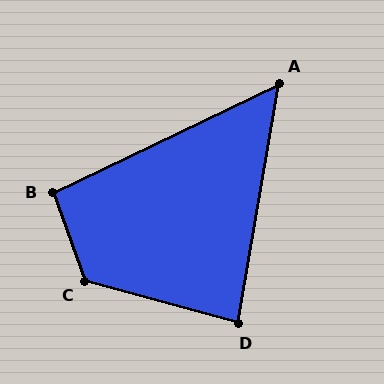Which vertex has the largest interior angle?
C, at approximately 125 degrees.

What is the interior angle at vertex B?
Approximately 96 degrees (obtuse).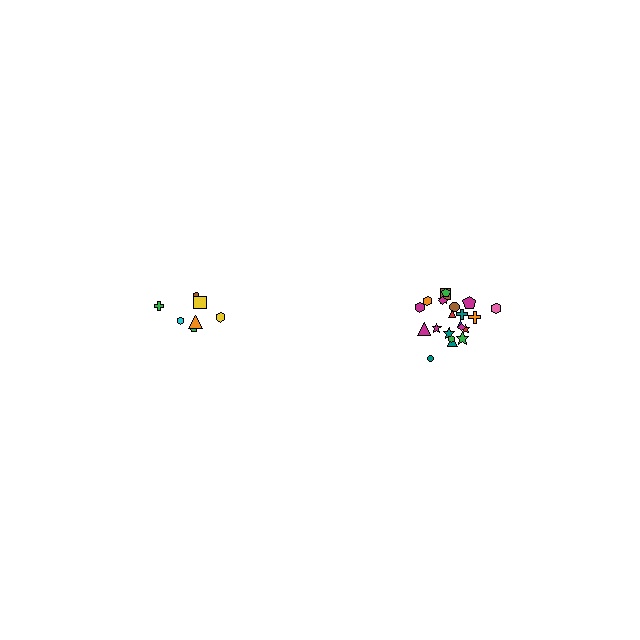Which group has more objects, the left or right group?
The right group.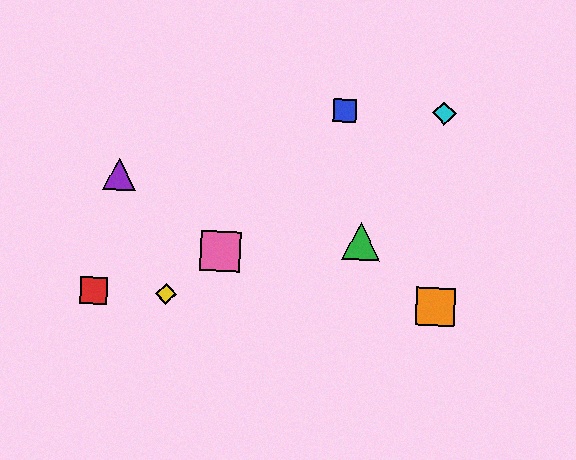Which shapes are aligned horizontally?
The red square, the yellow diamond, the orange square are aligned horizontally.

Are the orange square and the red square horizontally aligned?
Yes, both are at y≈307.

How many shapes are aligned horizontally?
3 shapes (the red square, the yellow diamond, the orange square) are aligned horizontally.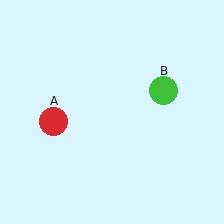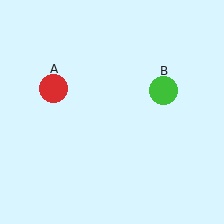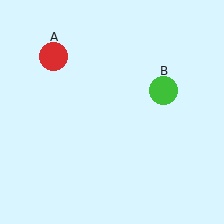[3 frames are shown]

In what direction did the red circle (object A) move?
The red circle (object A) moved up.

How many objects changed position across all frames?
1 object changed position: red circle (object A).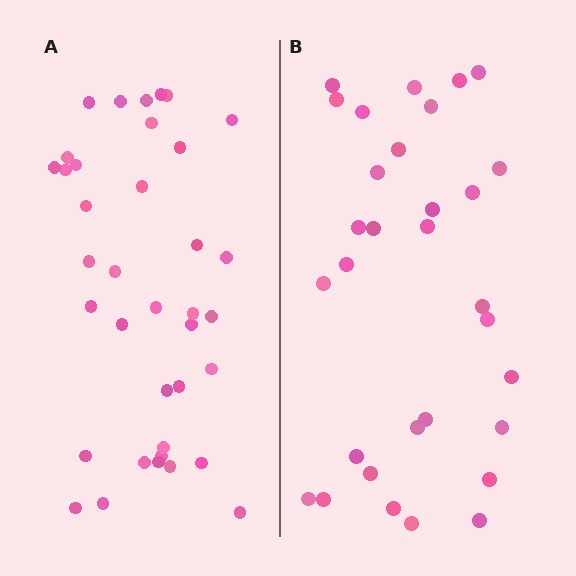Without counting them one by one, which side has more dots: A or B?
Region A (the left region) has more dots.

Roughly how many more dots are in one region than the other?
Region A has about 6 more dots than region B.